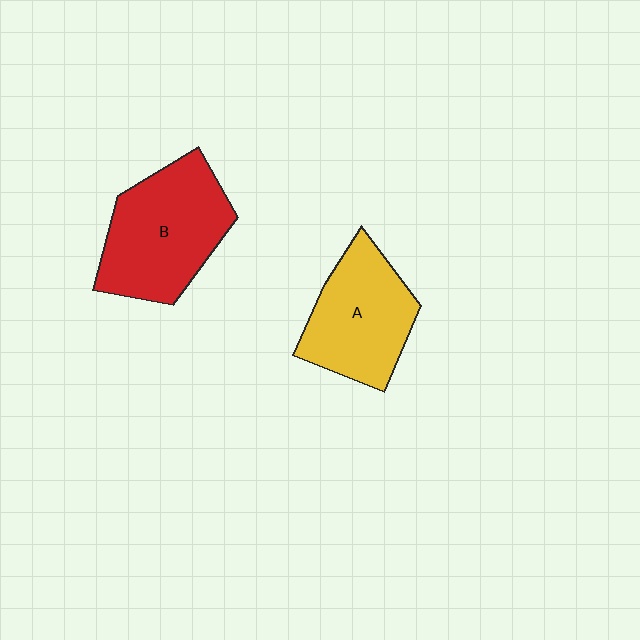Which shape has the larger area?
Shape B (red).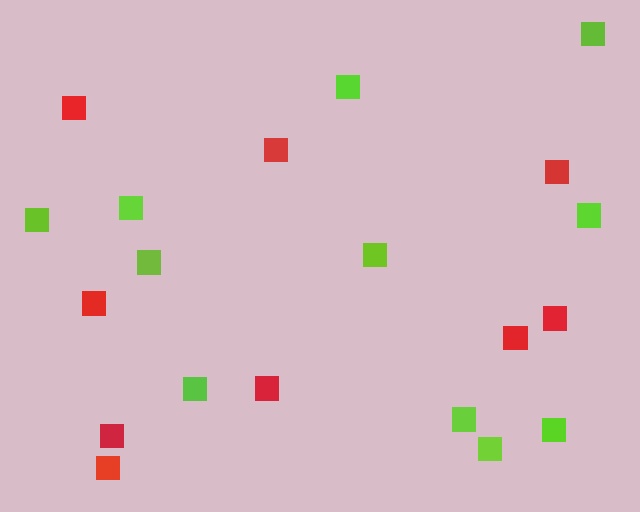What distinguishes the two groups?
There are 2 groups: one group of red squares (9) and one group of lime squares (11).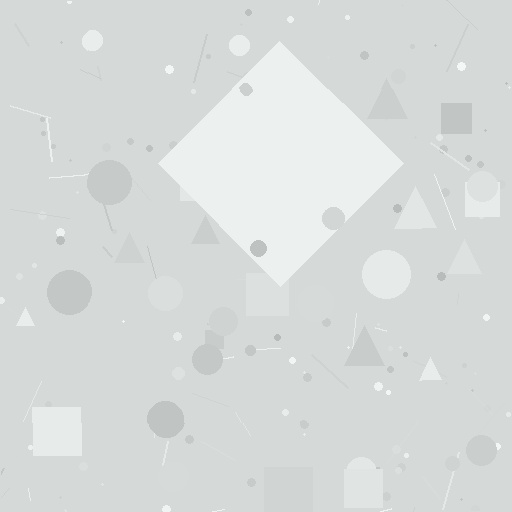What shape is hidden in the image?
A diamond is hidden in the image.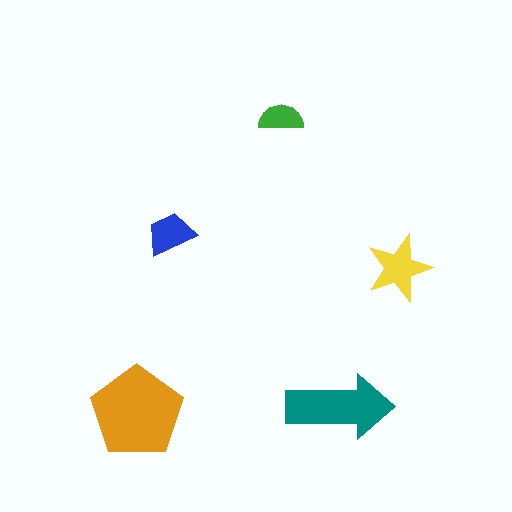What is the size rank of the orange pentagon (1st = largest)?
1st.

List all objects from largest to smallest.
The orange pentagon, the teal arrow, the yellow star, the blue trapezoid, the green semicircle.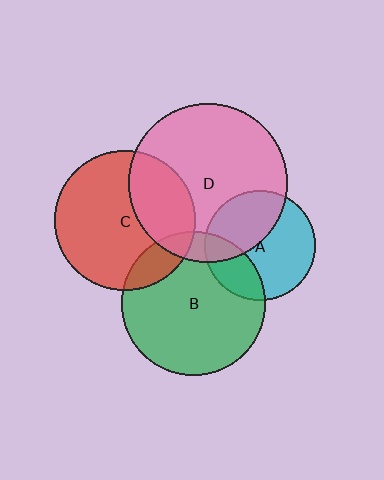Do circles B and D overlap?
Yes.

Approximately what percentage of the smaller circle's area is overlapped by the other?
Approximately 10%.